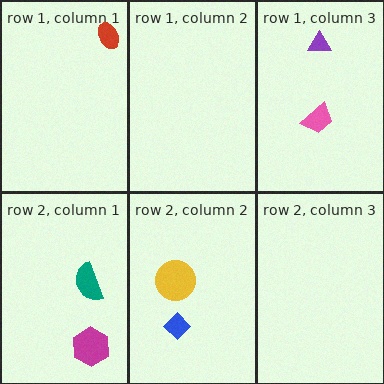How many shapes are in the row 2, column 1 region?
2.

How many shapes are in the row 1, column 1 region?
1.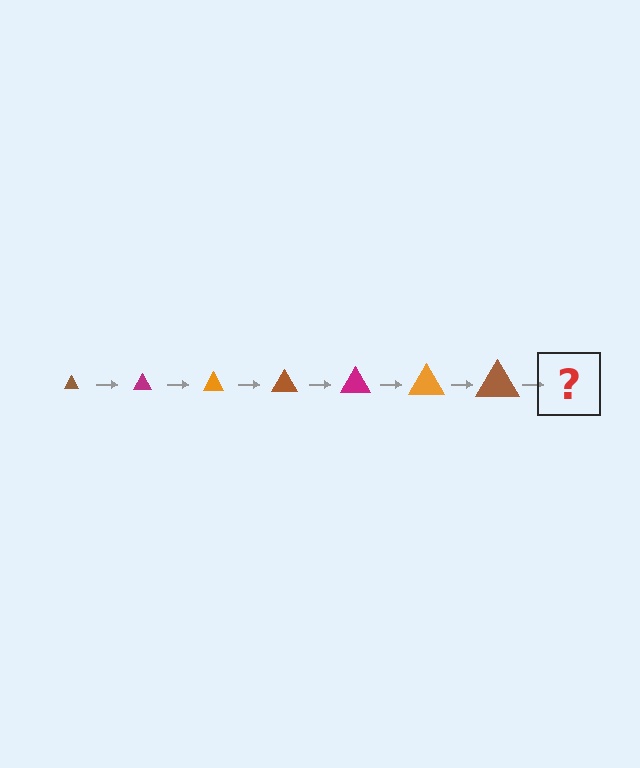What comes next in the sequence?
The next element should be a magenta triangle, larger than the previous one.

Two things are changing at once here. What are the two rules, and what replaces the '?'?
The two rules are that the triangle grows larger each step and the color cycles through brown, magenta, and orange. The '?' should be a magenta triangle, larger than the previous one.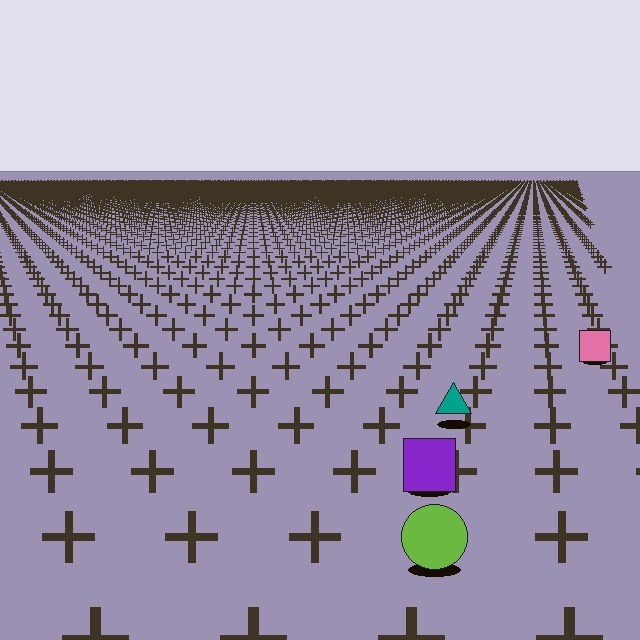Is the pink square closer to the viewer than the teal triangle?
No. The teal triangle is closer — you can tell from the texture gradient: the ground texture is coarser near it.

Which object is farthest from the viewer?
The pink square is farthest from the viewer. It appears smaller and the ground texture around it is denser.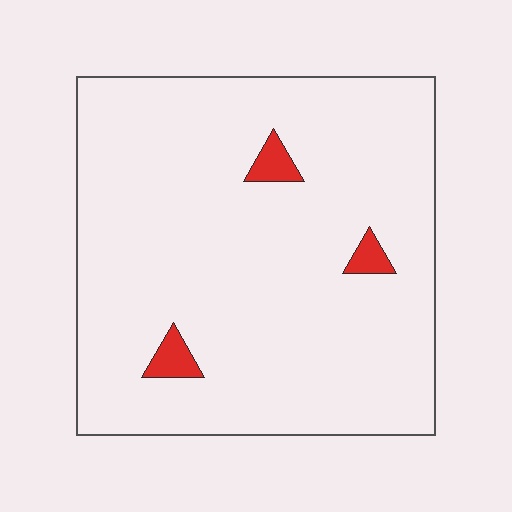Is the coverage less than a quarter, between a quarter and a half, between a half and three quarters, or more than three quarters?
Less than a quarter.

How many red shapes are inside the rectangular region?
3.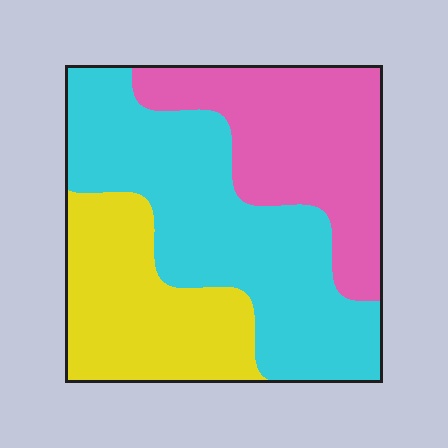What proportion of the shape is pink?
Pink takes up between a sixth and a third of the shape.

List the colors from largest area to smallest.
From largest to smallest: cyan, pink, yellow.